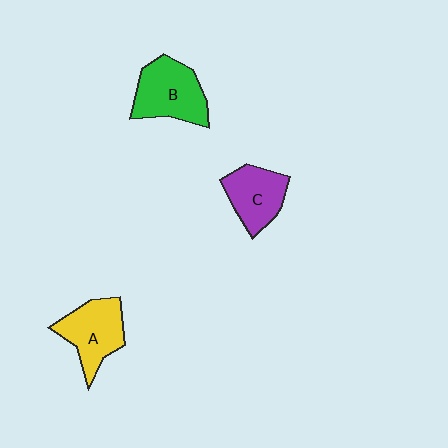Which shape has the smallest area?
Shape C (purple).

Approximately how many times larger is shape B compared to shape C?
Approximately 1.2 times.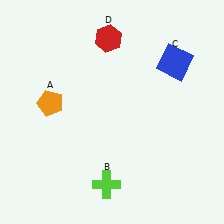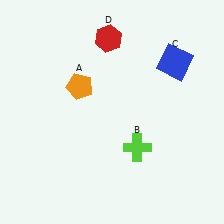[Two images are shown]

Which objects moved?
The objects that moved are: the orange pentagon (A), the lime cross (B).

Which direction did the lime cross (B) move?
The lime cross (B) moved up.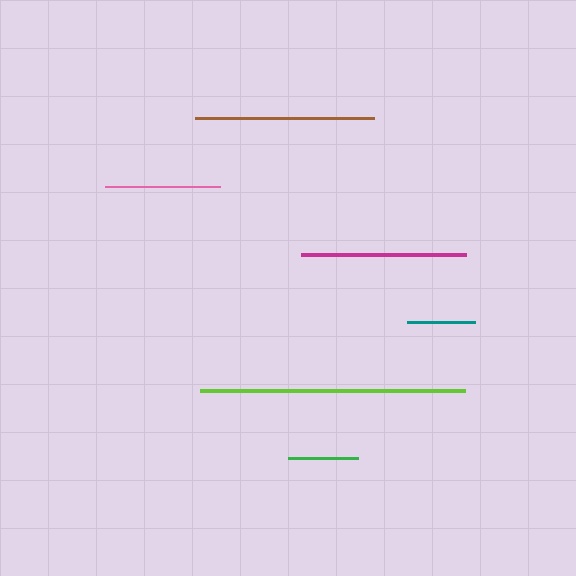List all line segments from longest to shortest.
From longest to shortest: lime, brown, magenta, pink, green, teal.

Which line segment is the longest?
The lime line is the longest at approximately 265 pixels.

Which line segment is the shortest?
The teal line is the shortest at approximately 69 pixels.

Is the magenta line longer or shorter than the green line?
The magenta line is longer than the green line.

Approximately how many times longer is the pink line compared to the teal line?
The pink line is approximately 1.7 times the length of the teal line.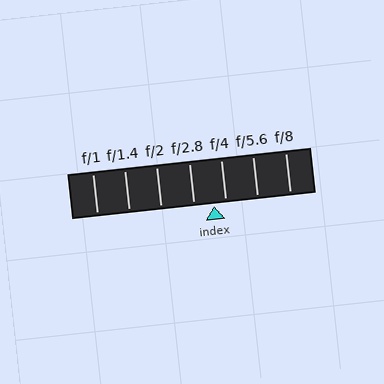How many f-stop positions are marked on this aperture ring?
There are 7 f-stop positions marked.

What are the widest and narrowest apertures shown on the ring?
The widest aperture shown is f/1 and the narrowest is f/8.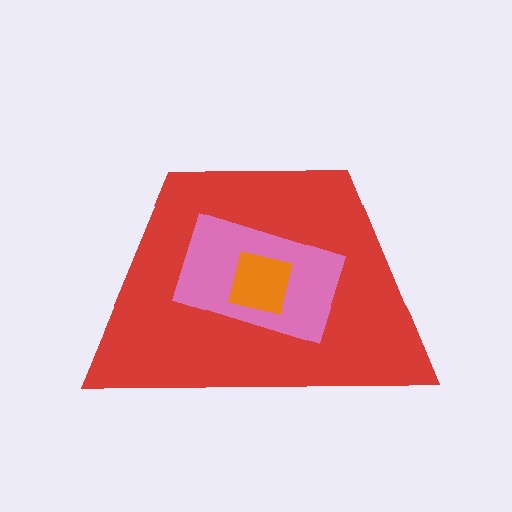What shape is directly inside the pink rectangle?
The orange square.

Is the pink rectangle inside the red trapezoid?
Yes.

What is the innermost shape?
The orange square.